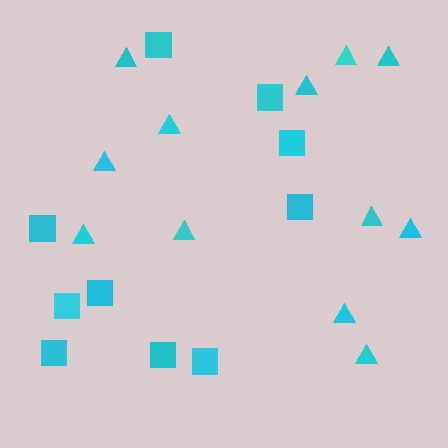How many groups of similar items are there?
There are 2 groups: one group of triangles (12) and one group of squares (10).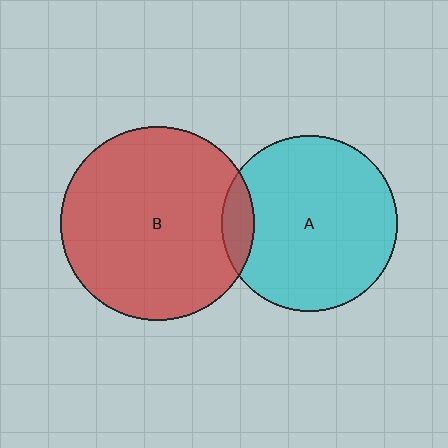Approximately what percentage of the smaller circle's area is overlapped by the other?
Approximately 10%.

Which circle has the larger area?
Circle B (red).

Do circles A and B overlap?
Yes.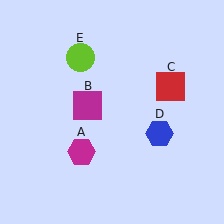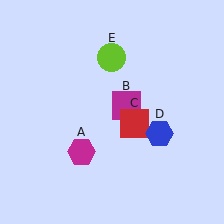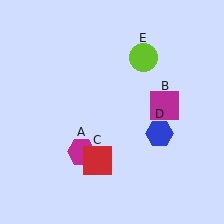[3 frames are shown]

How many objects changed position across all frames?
3 objects changed position: magenta square (object B), red square (object C), lime circle (object E).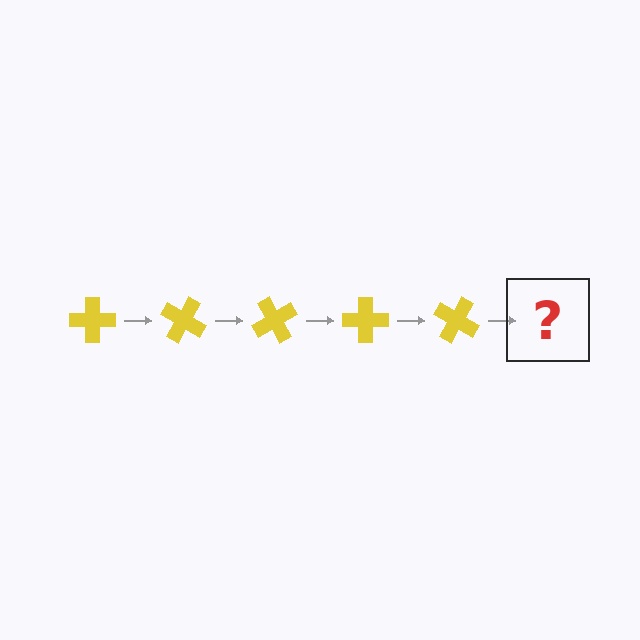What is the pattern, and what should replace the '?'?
The pattern is that the cross rotates 30 degrees each step. The '?' should be a yellow cross rotated 150 degrees.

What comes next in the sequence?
The next element should be a yellow cross rotated 150 degrees.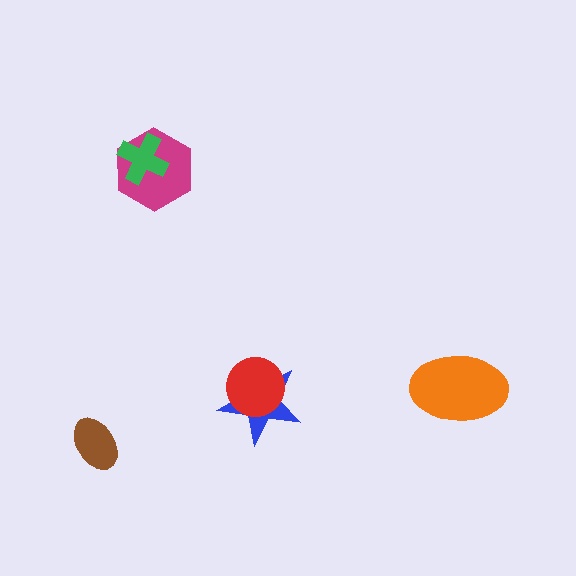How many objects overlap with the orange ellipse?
0 objects overlap with the orange ellipse.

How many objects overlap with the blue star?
1 object overlaps with the blue star.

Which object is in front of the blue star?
The red circle is in front of the blue star.